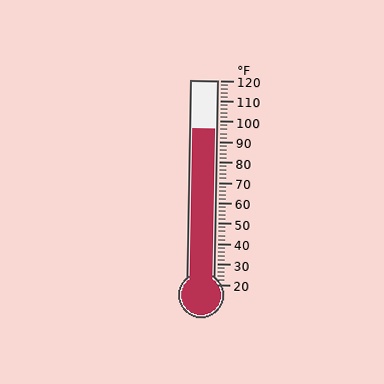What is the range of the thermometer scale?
The thermometer scale ranges from 20°F to 120°F.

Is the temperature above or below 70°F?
The temperature is above 70°F.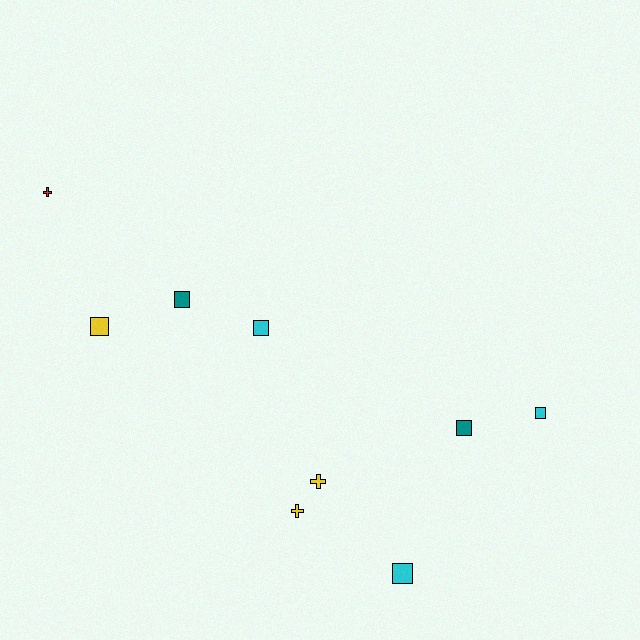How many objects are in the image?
There are 9 objects.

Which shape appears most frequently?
Square, with 6 objects.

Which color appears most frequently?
Cyan, with 3 objects.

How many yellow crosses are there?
There are 2 yellow crosses.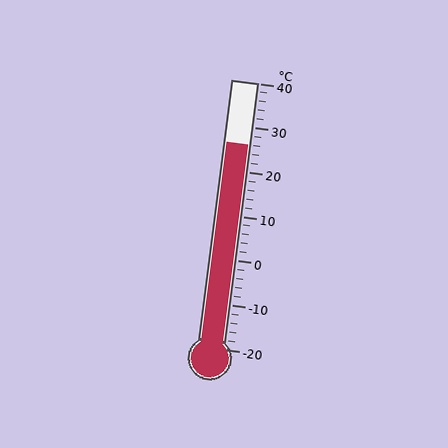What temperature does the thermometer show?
The thermometer shows approximately 26°C.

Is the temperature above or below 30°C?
The temperature is below 30°C.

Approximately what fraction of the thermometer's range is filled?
The thermometer is filled to approximately 75% of its range.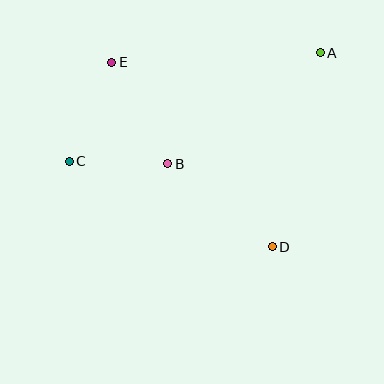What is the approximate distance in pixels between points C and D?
The distance between C and D is approximately 220 pixels.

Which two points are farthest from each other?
Points A and C are farthest from each other.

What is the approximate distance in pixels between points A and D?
The distance between A and D is approximately 200 pixels.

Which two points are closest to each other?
Points B and C are closest to each other.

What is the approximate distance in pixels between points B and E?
The distance between B and E is approximately 116 pixels.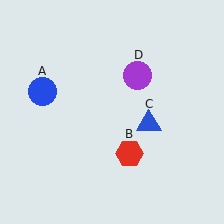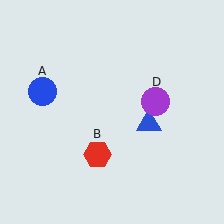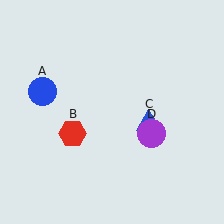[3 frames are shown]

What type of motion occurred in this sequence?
The red hexagon (object B), purple circle (object D) rotated clockwise around the center of the scene.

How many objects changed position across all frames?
2 objects changed position: red hexagon (object B), purple circle (object D).